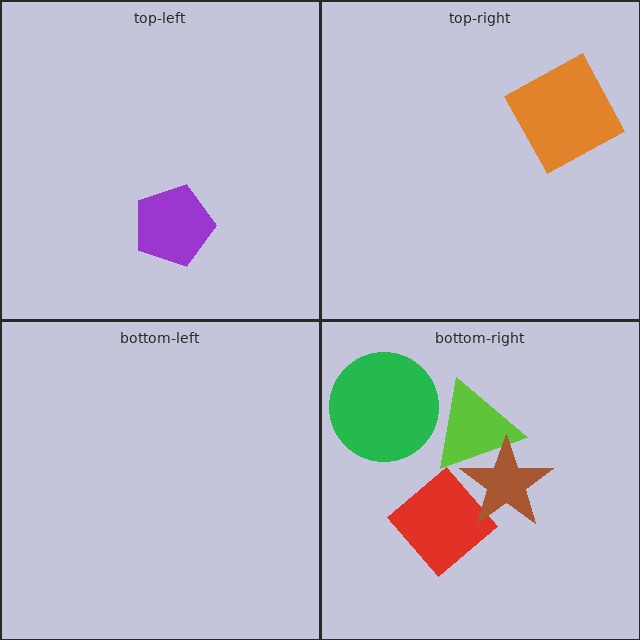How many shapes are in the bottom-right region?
4.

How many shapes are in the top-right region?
1.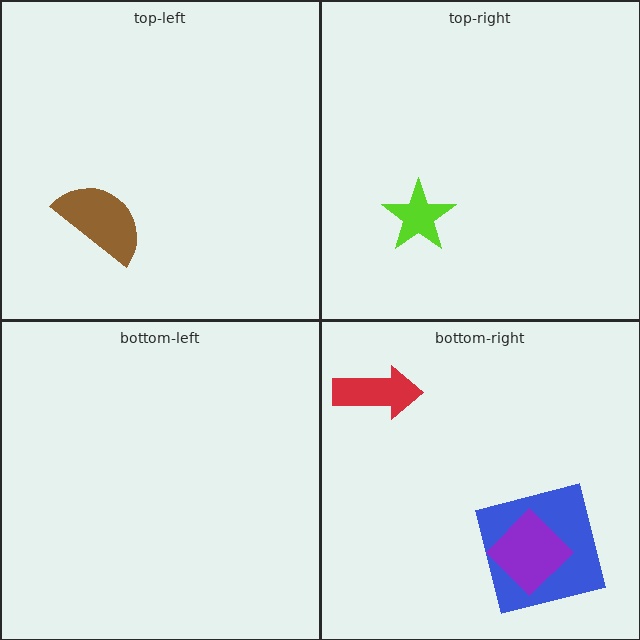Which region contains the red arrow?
The bottom-right region.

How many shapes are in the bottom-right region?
3.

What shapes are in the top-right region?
The lime star.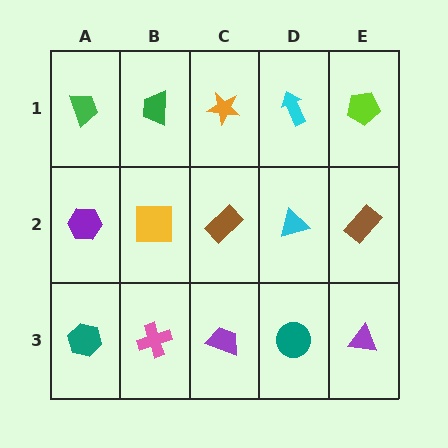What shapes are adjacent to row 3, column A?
A purple hexagon (row 2, column A), a pink cross (row 3, column B).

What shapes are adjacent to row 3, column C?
A brown rectangle (row 2, column C), a pink cross (row 3, column B), a teal circle (row 3, column D).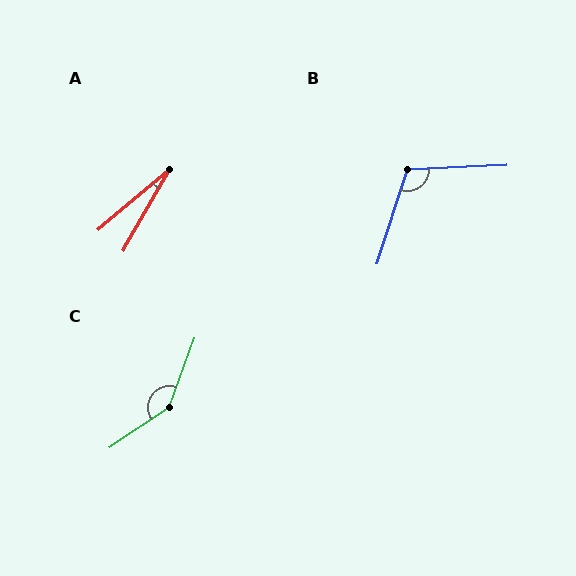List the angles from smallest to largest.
A (20°), B (110°), C (144°).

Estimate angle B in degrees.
Approximately 110 degrees.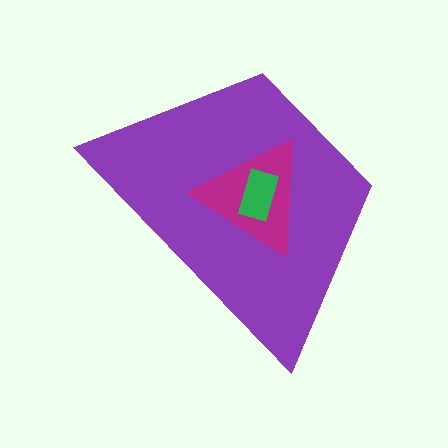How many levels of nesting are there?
3.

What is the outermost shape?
The purple trapezoid.